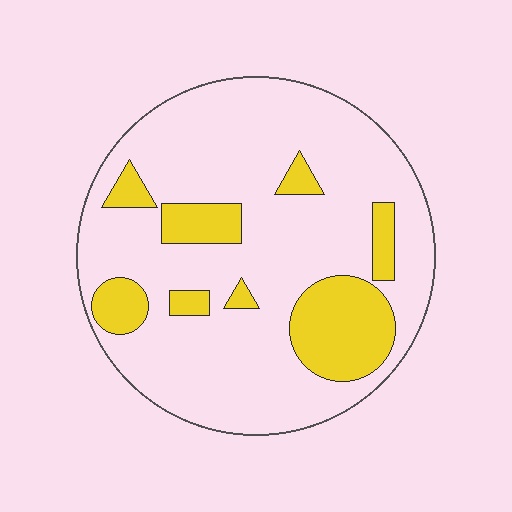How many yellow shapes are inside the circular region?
8.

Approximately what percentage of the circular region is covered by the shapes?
Approximately 20%.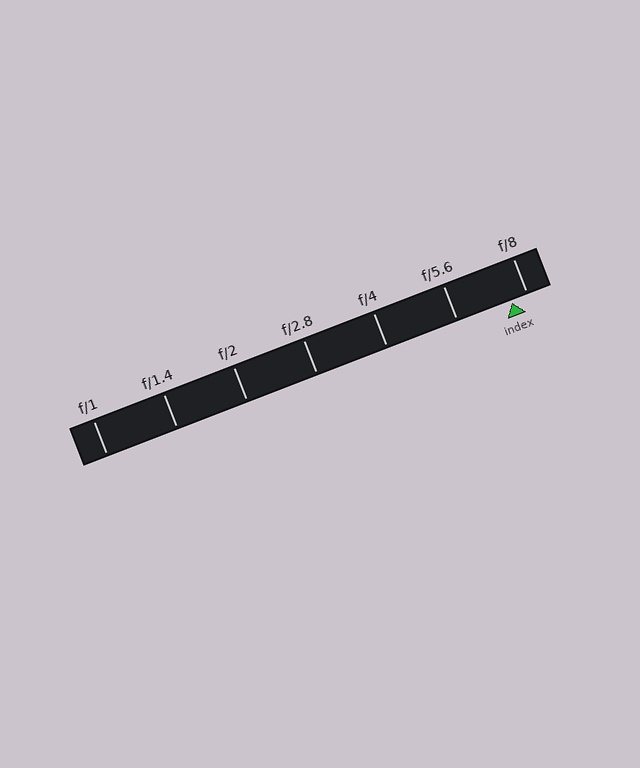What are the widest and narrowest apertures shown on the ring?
The widest aperture shown is f/1 and the narrowest is f/8.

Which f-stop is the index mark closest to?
The index mark is closest to f/8.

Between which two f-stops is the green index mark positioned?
The index mark is between f/5.6 and f/8.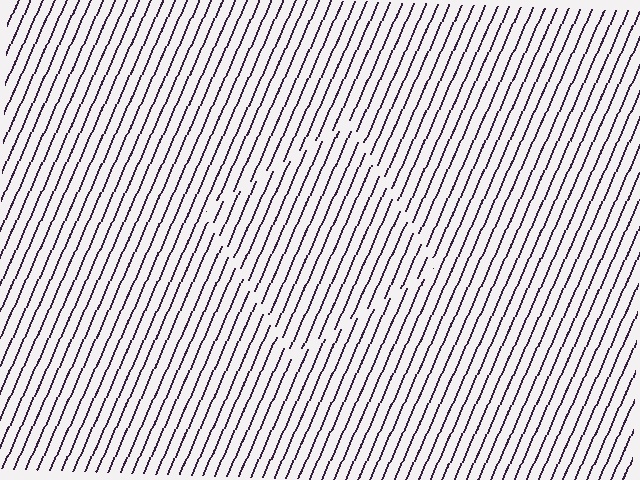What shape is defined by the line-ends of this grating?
An illusory square. The interior of the shape contains the same grating, shifted by half a period — the contour is defined by the phase discontinuity where line-ends from the inner and outer gratings abut.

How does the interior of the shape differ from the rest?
The interior of the shape contains the same grating, shifted by half a period — the contour is defined by the phase discontinuity where line-ends from the inner and outer gratings abut.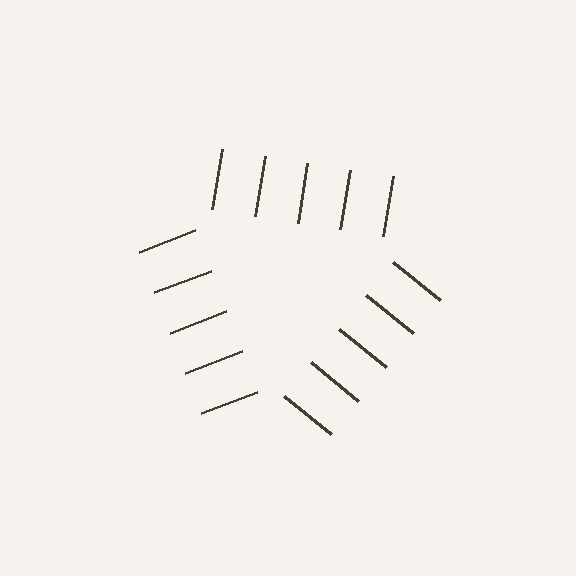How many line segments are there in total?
15 — 5 along each of the 3 edges.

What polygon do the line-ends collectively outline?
An illusory triangle — the line segments terminate on its edges but no continuous stroke is drawn.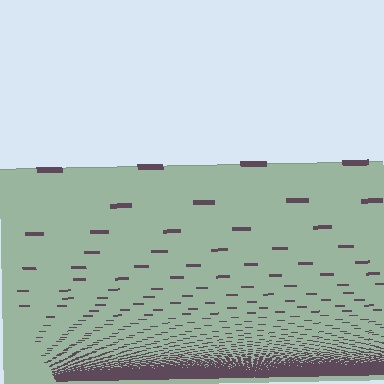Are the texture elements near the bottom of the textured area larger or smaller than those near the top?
Smaller. The gradient is inverted — elements near the bottom are smaller and denser.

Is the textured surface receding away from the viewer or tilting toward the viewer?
The surface appears to tilt toward the viewer. Texture elements get larger and sparser toward the top.